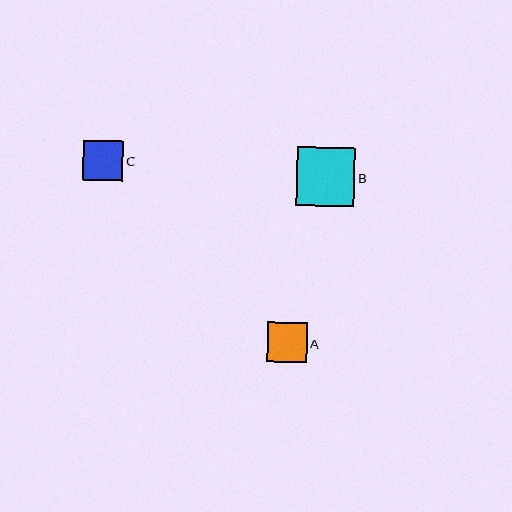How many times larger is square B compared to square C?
Square B is approximately 1.5 times the size of square C.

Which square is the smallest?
Square A is the smallest with a size of approximately 40 pixels.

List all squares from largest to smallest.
From largest to smallest: B, C, A.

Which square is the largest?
Square B is the largest with a size of approximately 59 pixels.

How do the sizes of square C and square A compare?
Square C and square A are approximately the same size.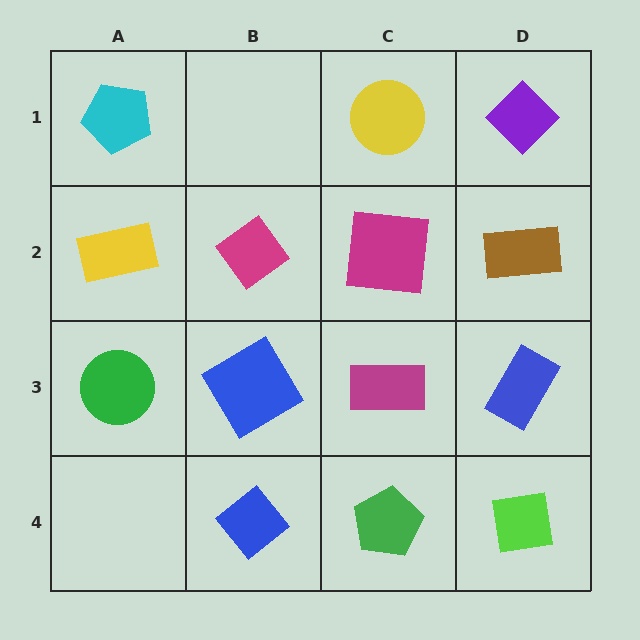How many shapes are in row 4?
3 shapes.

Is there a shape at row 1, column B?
No, that cell is empty.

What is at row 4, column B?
A blue diamond.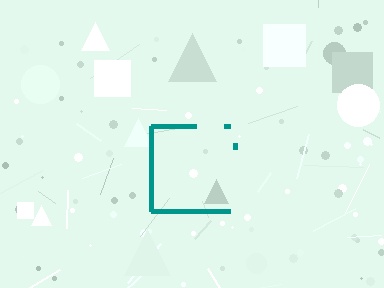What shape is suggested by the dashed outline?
The dashed outline suggests a square.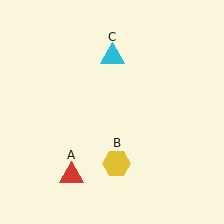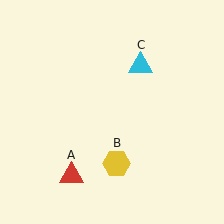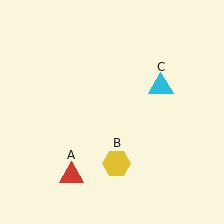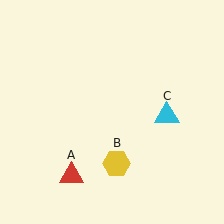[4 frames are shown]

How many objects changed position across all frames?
1 object changed position: cyan triangle (object C).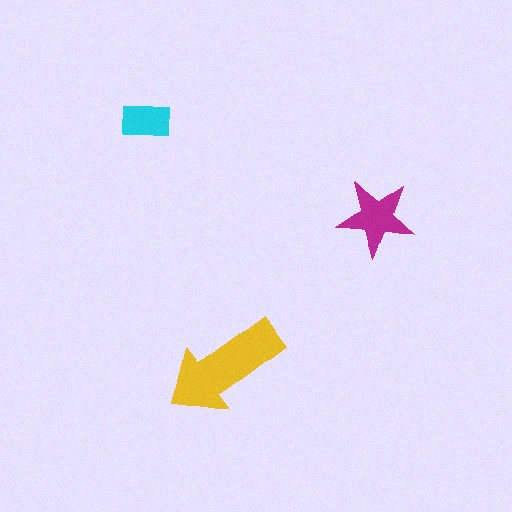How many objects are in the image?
There are 3 objects in the image.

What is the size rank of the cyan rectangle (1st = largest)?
3rd.